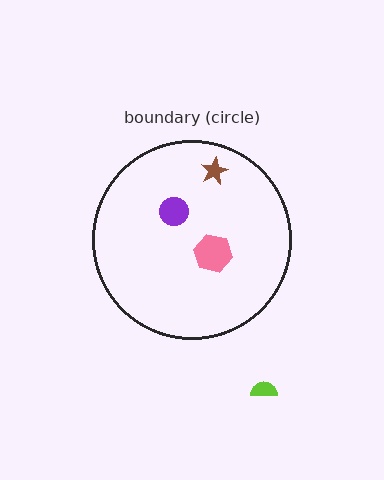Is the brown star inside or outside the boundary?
Inside.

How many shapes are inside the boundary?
3 inside, 1 outside.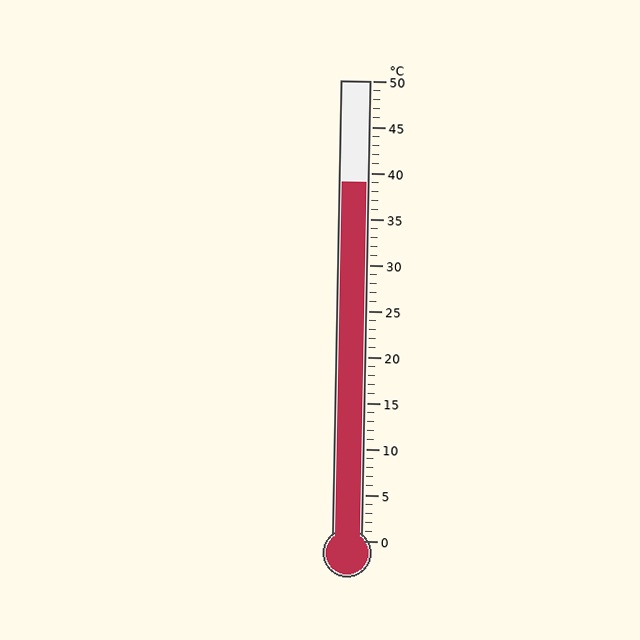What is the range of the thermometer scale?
The thermometer scale ranges from 0°C to 50°C.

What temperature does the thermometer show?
The thermometer shows approximately 39°C.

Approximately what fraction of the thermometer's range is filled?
The thermometer is filled to approximately 80% of its range.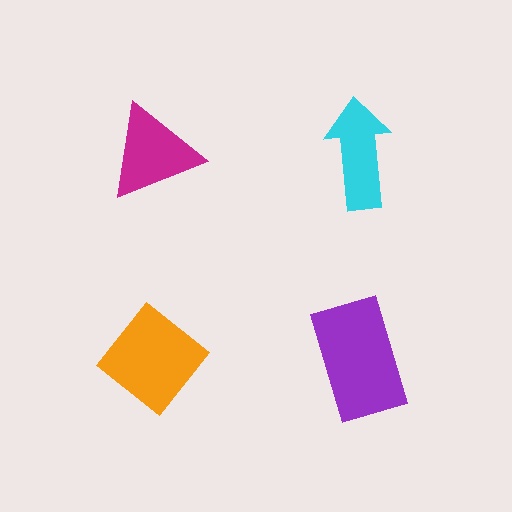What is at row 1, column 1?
A magenta triangle.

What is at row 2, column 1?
An orange diamond.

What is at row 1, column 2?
A cyan arrow.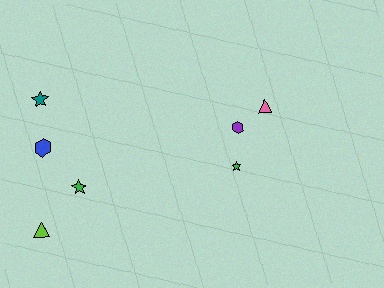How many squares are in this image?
There are no squares.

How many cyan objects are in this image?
There are no cyan objects.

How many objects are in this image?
There are 7 objects.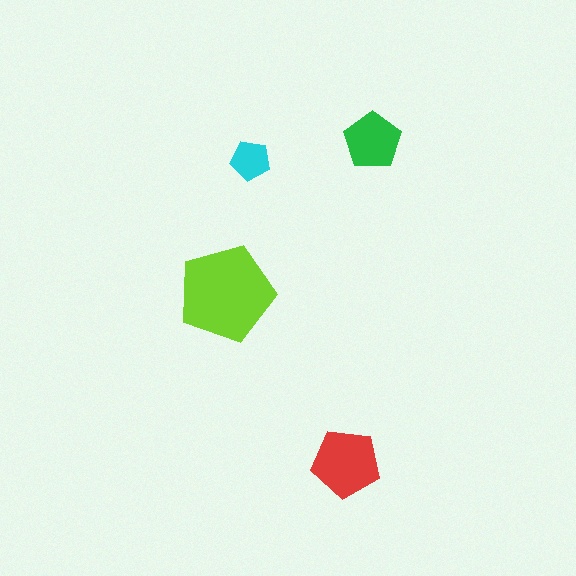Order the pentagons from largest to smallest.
the lime one, the red one, the green one, the cyan one.